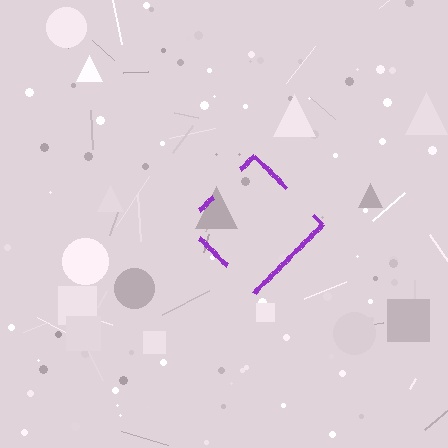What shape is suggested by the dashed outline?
The dashed outline suggests a diamond.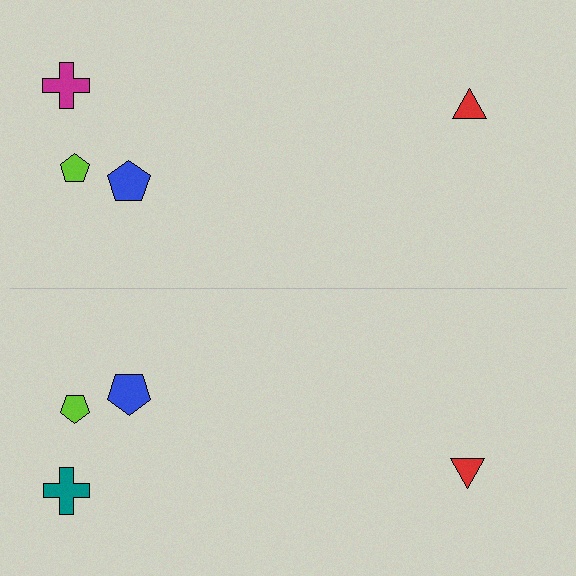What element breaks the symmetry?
The teal cross on the bottom side breaks the symmetry — its mirror counterpart is magenta.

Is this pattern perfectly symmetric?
No, the pattern is not perfectly symmetric. The teal cross on the bottom side breaks the symmetry — its mirror counterpart is magenta.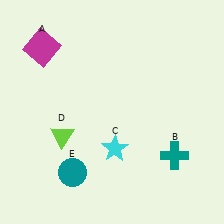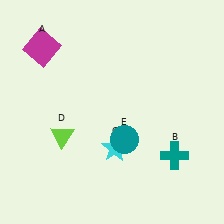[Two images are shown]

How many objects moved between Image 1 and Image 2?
1 object moved between the two images.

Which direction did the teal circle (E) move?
The teal circle (E) moved right.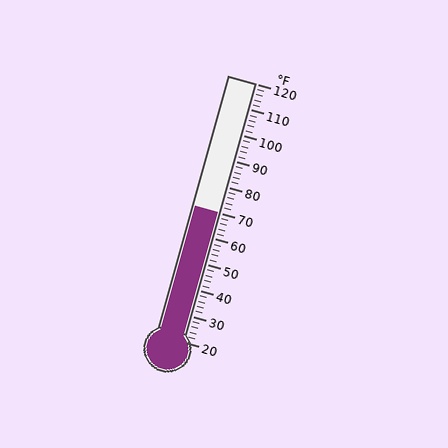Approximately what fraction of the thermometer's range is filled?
The thermometer is filled to approximately 50% of its range.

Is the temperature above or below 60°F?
The temperature is above 60°F.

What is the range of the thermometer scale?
The thermometer scale ranges from 20°F to 120°F.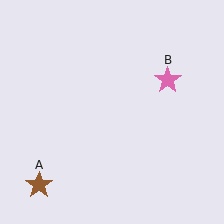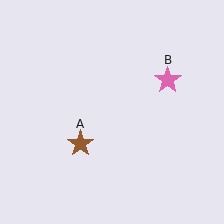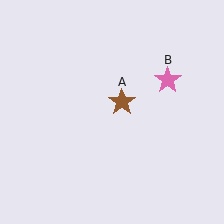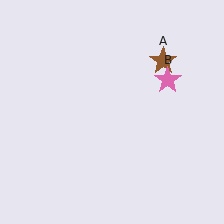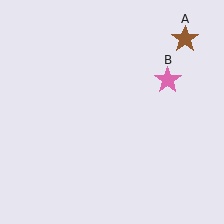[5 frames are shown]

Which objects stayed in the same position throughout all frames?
Pink star (object B) remained stationary.